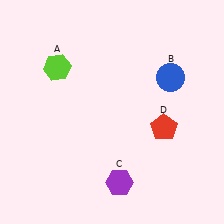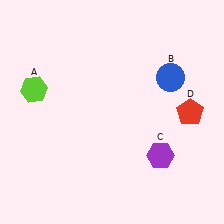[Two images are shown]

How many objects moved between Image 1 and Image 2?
3 objects moved between the two images.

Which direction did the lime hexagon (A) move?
The lime hexagon (A) moved left.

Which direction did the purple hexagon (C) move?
The purple hexagon (C) moved right.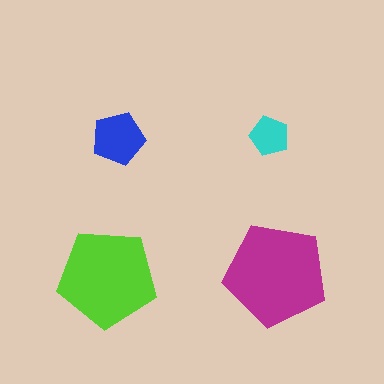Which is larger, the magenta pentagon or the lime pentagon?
The magenta one.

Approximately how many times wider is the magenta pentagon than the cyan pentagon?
About 2.5 times wider.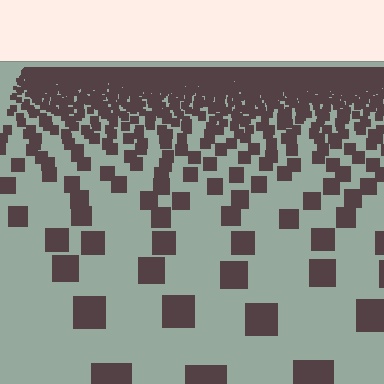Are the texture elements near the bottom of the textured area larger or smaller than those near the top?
Larger. Near the bottom, elements are closer to the viewer and appear at a bigger on-screen size.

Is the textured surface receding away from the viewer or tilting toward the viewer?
The surface is receding away from the viewer. Texture elements get smaller and denser toward the top.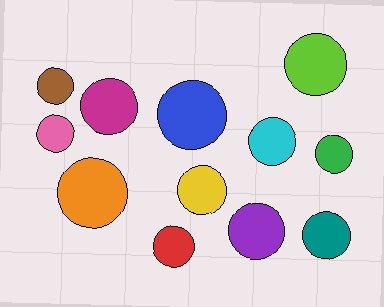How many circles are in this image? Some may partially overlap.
There are 12 circles.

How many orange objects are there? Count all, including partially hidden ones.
There is 1 orange object.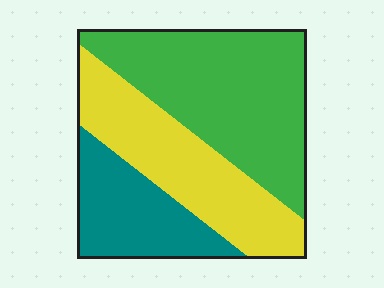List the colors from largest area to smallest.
From largest to smallest: green, yellow, teal.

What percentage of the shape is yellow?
Yellow takes up about one third (1/3) of the shape.